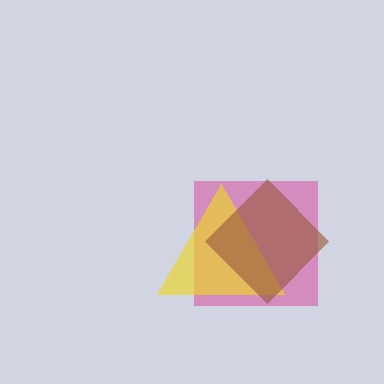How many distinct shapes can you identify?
There are 3 distinct shapes: a magenta square, a yellow triangle, a brown diamond.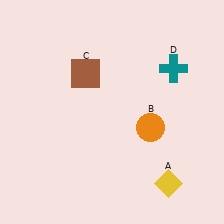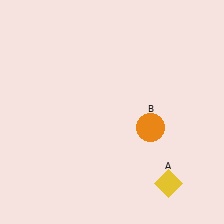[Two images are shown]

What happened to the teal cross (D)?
The teal cross (D) was removed in Image 2. It was in the top-right area of Image 1.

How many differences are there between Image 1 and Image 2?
There are 2 differences between the two images.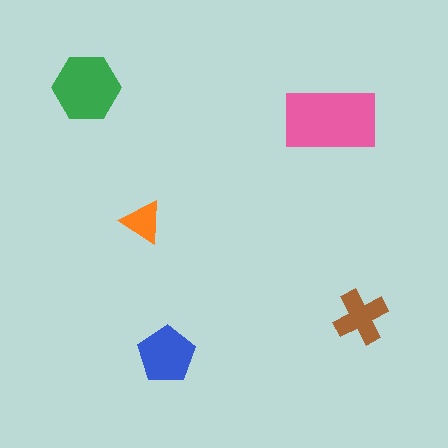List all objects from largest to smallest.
The pink rectangle, the green hexagon, the blue pentagon, the brown cross, the orange triangle.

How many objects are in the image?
There are 5 objects in the image.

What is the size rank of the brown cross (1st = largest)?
4th.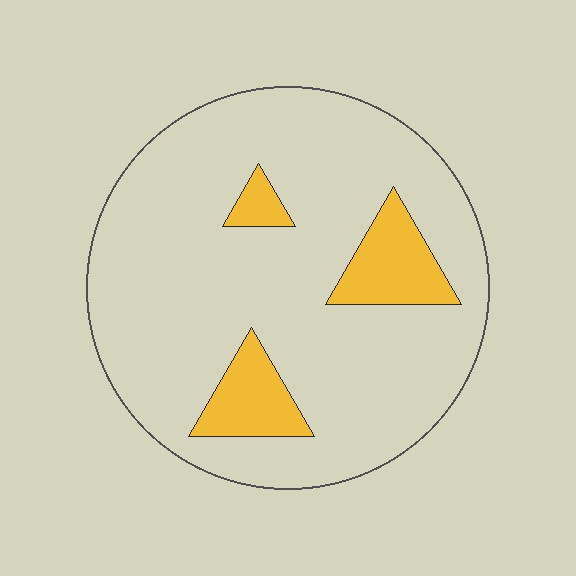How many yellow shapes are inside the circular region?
3.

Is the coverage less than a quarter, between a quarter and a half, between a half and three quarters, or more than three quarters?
Less than a quarter.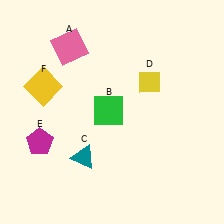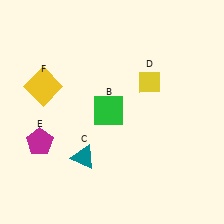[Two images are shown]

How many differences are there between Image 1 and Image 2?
There is 1 difference between the two images.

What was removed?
The pink square (A) was removed in Image 2.